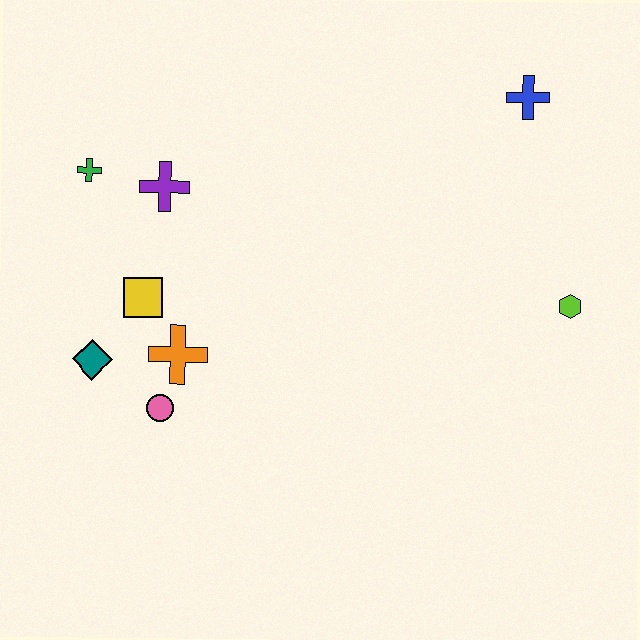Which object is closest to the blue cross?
The lime hexagon is closest to the blue cross.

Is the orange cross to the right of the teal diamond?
Yes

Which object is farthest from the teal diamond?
The blue cross is farthest from the teal diamond.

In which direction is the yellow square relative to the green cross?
The yellow square is below the green cross.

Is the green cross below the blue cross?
Yes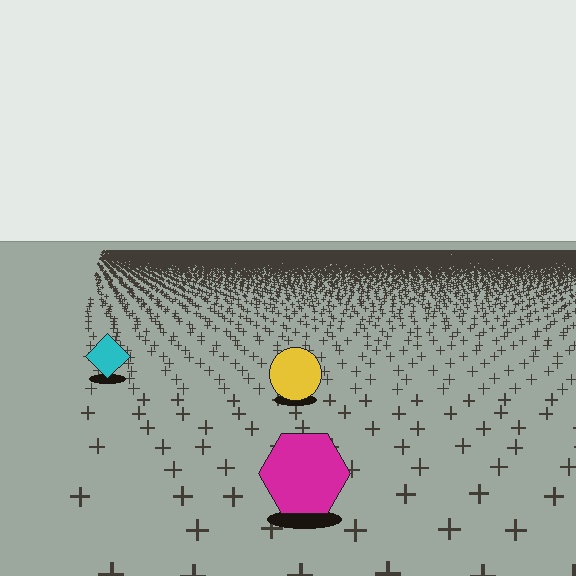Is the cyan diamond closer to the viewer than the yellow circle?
No. The yellow circle is closer — you can tell from the texture gradient: the ground texture is coarser near it.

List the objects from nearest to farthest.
From nearest to farthest: the magenta hexagon, the yellow circle, the cyan diamond.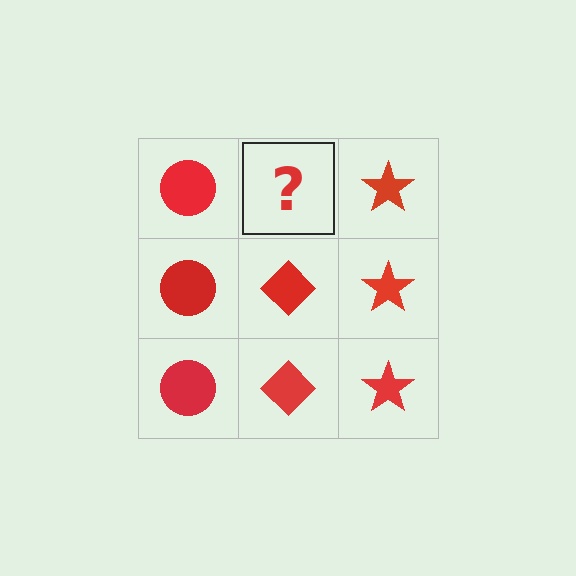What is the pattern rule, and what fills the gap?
The rule is that each column has a consistent shape. The gap should be filled with a red diamond.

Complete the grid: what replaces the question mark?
The question mark should be replaced with a red diamond.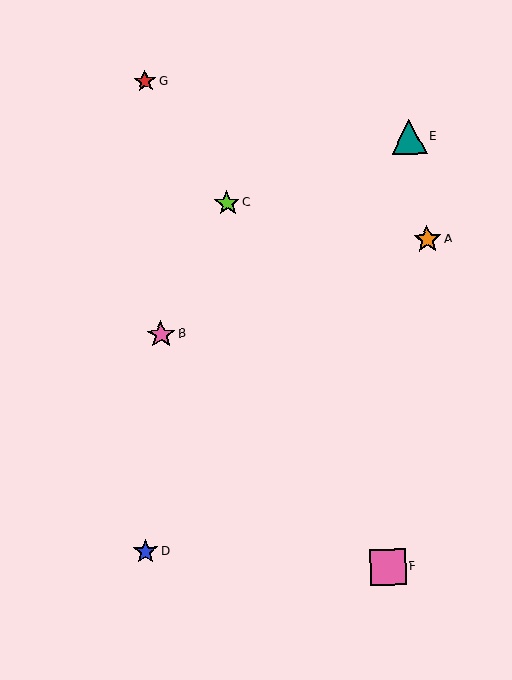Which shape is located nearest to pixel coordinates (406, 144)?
The teal triangle (labeled E) at (409, 137) is nearest to that location.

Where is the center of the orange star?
The center of the orange star is at (427, 239).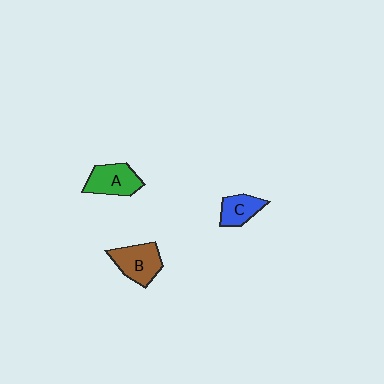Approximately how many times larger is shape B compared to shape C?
Approximately 1.4 times.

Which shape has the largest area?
Shape B (brown).